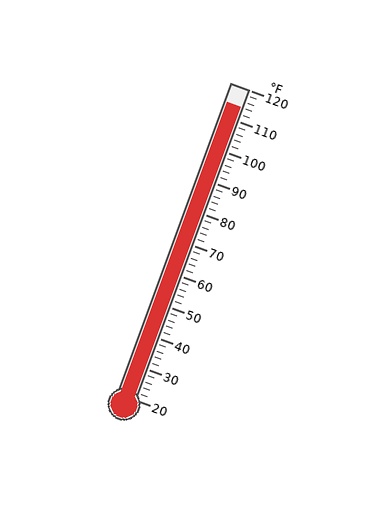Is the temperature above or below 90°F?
The temperature is above 90°F.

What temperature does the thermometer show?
The thermometer shows approximately 114°F.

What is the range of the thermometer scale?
The thermometer scale ranges from 20°F to 120°F.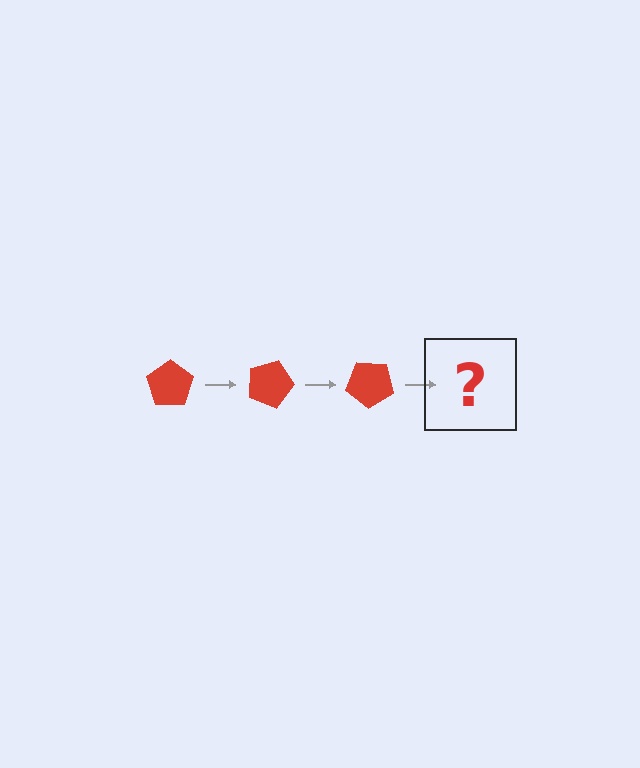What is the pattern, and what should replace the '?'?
The pattern is that the pentagon rotates 20 degrees each step. The '?' should be a red pentagon rotated 60 degrees.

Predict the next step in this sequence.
The next step is a red pentagon rotated 60 degrees.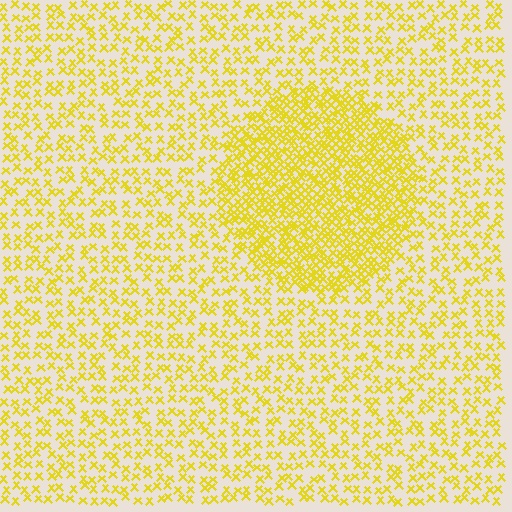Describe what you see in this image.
The image contains small yellow elements arranged at two different densities. A circle-shaped region is visible where the elements are more densely packed than the surrounding area.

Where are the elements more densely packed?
The elements are more densely packed inside the circle boundary.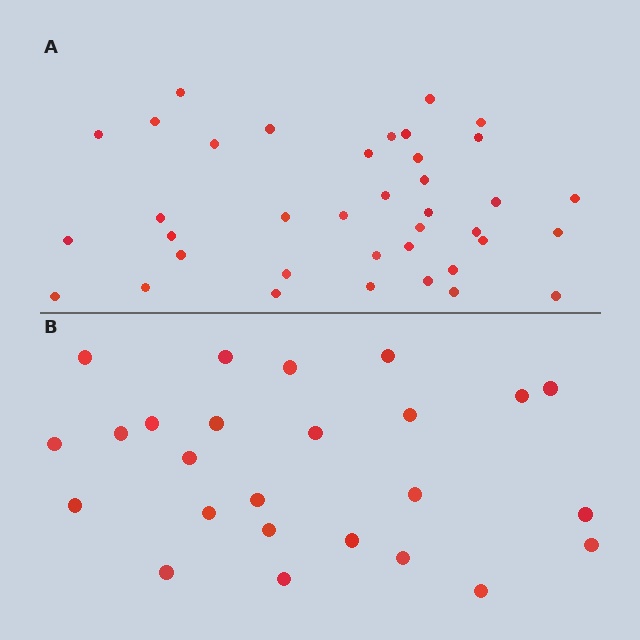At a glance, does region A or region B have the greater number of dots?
Region A (the top region) has more dots.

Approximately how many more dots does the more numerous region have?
Region A has approximately 15 more dots than region B.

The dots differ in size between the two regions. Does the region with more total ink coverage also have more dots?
No. Region B has more total ink coverage because its dots are larger, but region A actually contains more individual dots. Total area can be misleading — the number of items is what matters here.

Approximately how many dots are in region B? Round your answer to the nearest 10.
About 20 dots. (The exact count is 25, which rounds to 20.)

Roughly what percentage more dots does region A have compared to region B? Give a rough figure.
About 50% more.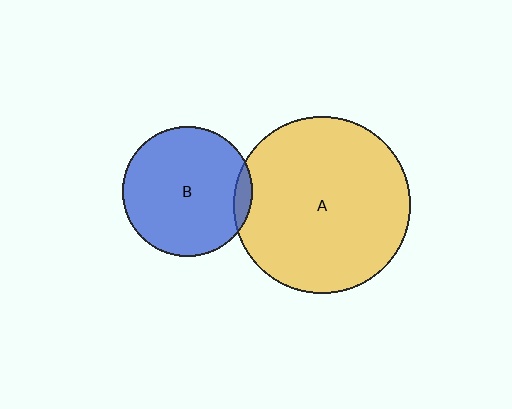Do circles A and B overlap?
Yes.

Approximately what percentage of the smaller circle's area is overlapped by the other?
Approximately 5%.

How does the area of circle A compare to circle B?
Approximately 1.9 times.